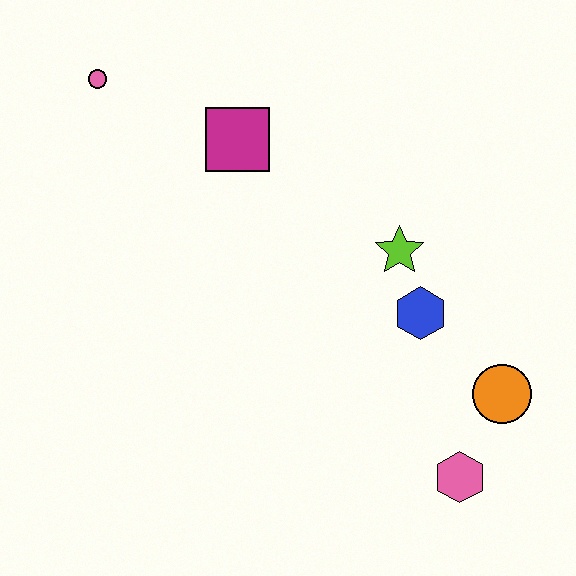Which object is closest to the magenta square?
The pink circle is closest to the magenta square.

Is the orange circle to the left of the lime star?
No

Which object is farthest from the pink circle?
The pink hexagon is farthest from the pink circle.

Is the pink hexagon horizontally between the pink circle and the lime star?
No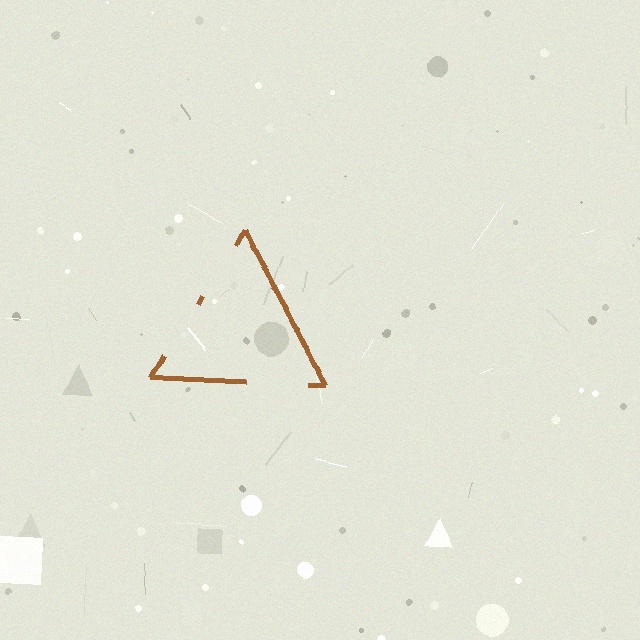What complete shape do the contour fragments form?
The contour fragments form a triangle.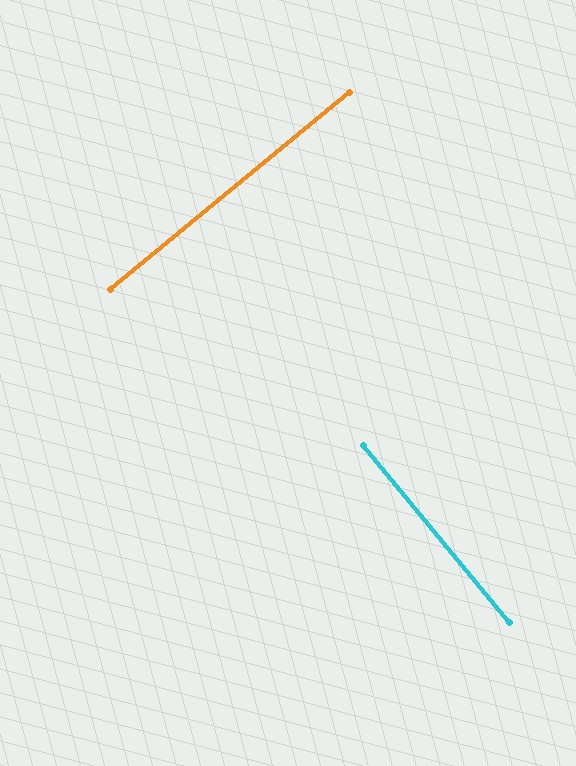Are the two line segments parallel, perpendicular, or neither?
Perpendicular — they meet at approximately 90°.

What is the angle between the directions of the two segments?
Approximately 90 degrees.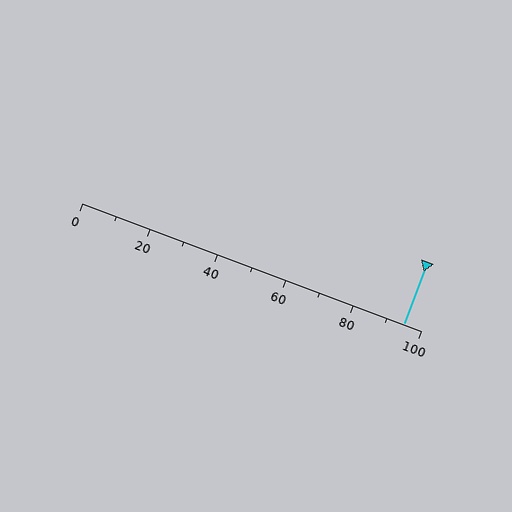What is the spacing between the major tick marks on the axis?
The major ticks are spaced 20 apart.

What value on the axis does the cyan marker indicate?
The marker indicates approximately 95.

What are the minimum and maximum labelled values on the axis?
The axis runs from 0 to 100.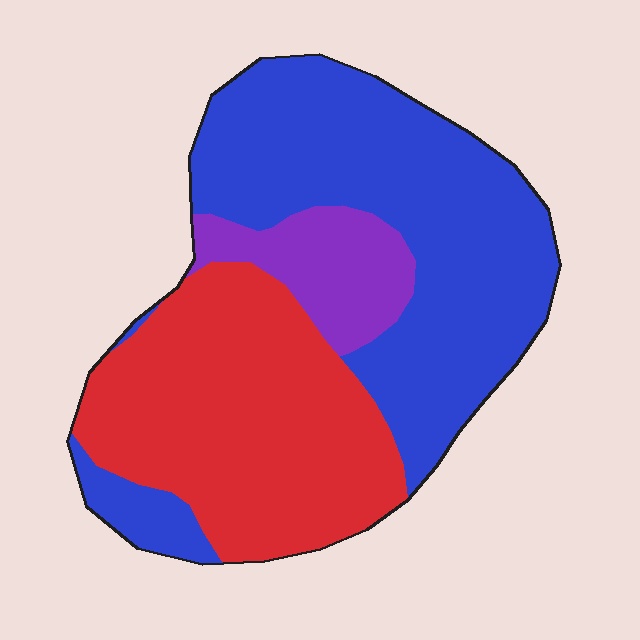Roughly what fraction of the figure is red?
Red takes up about two fifths (2/5) of the figure.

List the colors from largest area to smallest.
From largest to smallest: blue, red, purple.